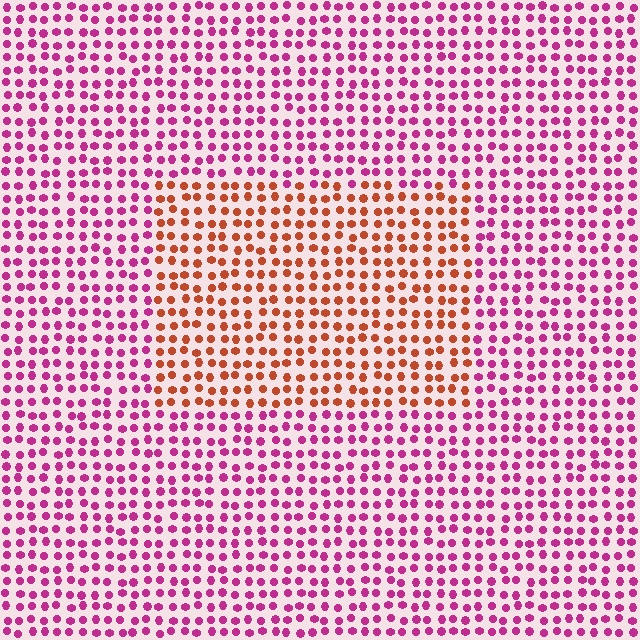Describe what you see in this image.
The image is filled with small magenta elements in a uniform arrangement. A rectangle-shaped region is visible where the elements are tinted to a slightly different hue, forming a subtle color boundary.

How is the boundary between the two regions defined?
The boundary is defined purely by a slight shift in hue (about 53 degrees). Spacing, size, and orientation are identical on both sides.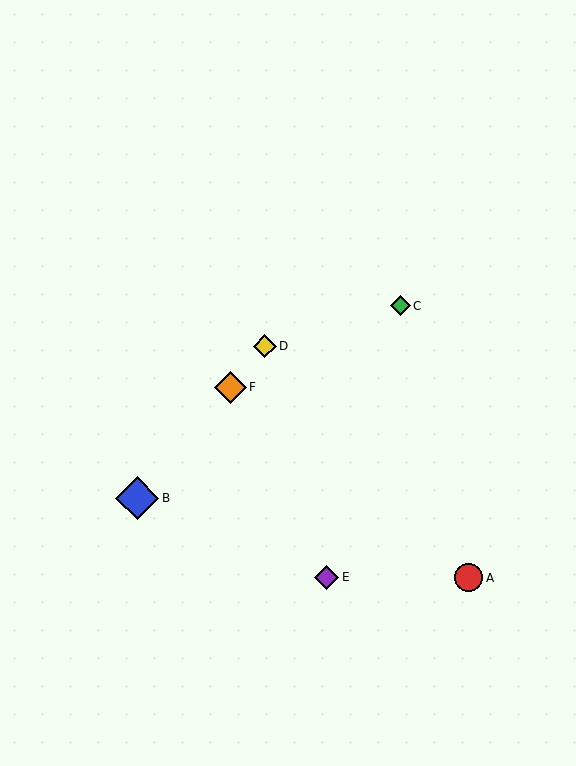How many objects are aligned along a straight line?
3 objects (B, D, F) are aligned along a straight line.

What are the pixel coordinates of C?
Object C is at (400, 306).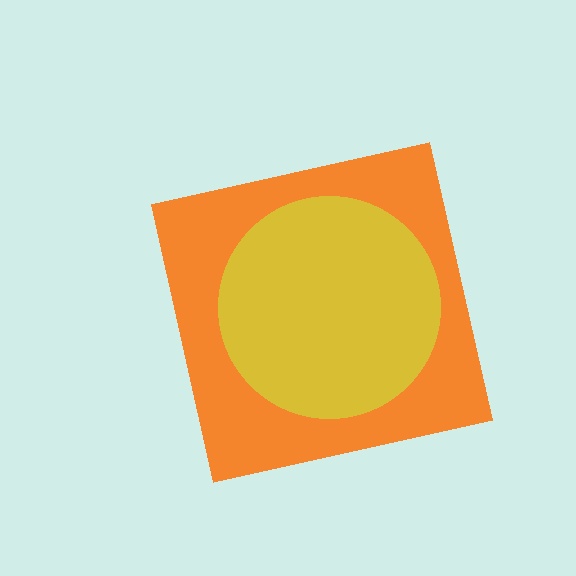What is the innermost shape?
The yellow circle.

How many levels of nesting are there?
2.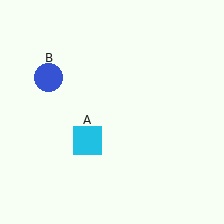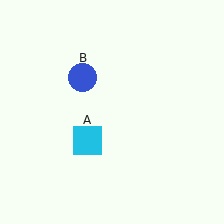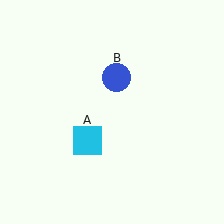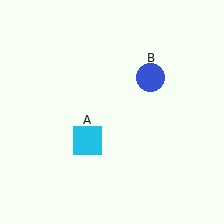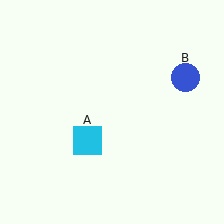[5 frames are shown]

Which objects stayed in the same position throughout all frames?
Cyan square (object A) remained stationary.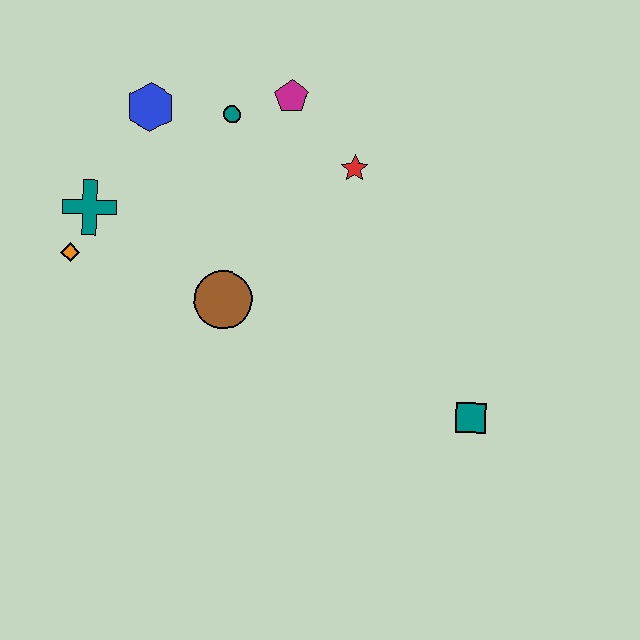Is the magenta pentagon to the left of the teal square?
Yes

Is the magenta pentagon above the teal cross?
Yes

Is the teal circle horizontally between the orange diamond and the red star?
Yes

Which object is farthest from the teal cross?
The teal square is farthest from the teal cross.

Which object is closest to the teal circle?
The magenta pentagon is closest to the teal circle.